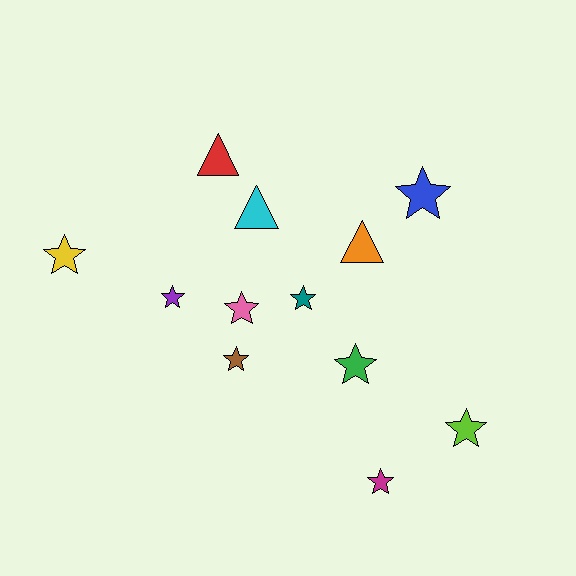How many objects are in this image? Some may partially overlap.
There are 12 objects.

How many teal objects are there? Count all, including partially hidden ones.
There is 1 teal object.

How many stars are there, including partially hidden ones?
There are 9 stars.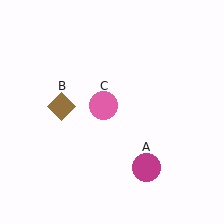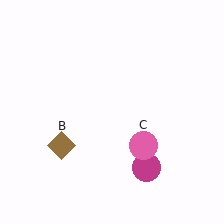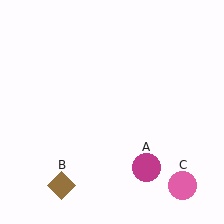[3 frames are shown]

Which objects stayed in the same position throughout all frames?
Magenta circle (object A) remained stationary.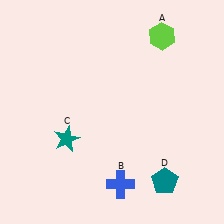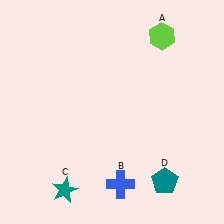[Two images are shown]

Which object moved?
The teal star (C) moved down.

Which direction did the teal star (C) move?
The teal star (C) moved down.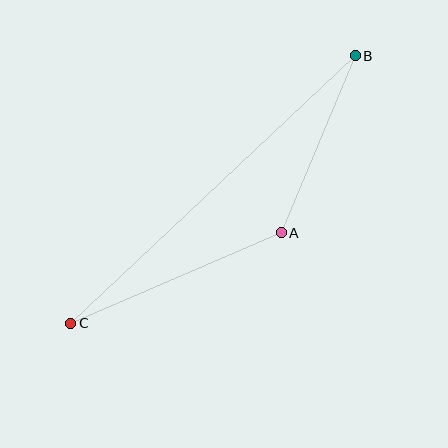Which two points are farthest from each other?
Points B and C are farthest from each other.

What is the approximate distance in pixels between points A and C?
The distance between A and C is approximately 229 pixels.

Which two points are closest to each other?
Points A and B are closest to each other.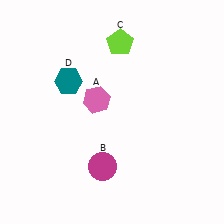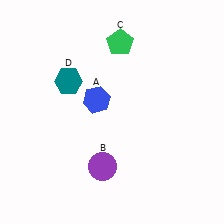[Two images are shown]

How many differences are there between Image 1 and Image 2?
There are 3 differences between the two images.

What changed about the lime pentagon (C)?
In Image 1, C is lime. In Image 2, it changed to green.